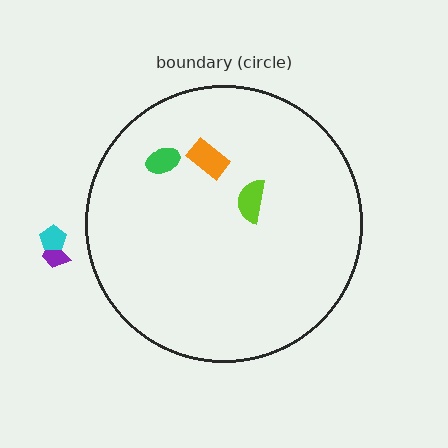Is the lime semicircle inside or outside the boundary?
Inside.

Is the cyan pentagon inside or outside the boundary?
Outside.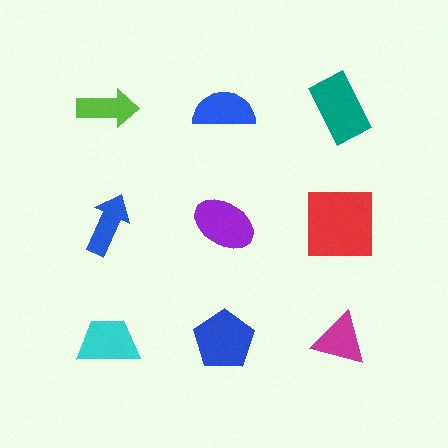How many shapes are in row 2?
3 shapes.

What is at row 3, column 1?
A cyan trapezoid.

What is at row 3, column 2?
A blue pentagon.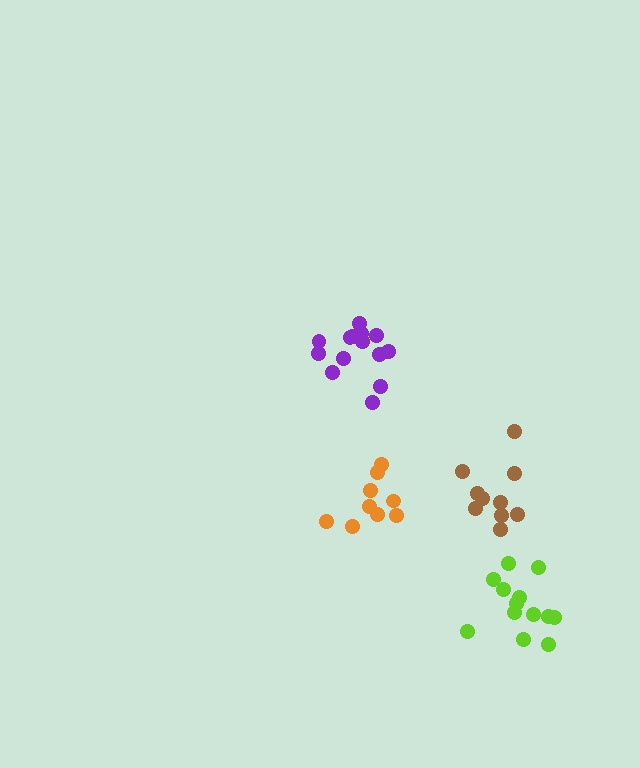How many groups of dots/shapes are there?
There are 4 groups.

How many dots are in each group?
Group 1: 9 dots, Group 2: 14 dots, Group 3: 10 dots, Group 4: 13 dots (46 total).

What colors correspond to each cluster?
The clusters are colored: orange, purple, brown, lime.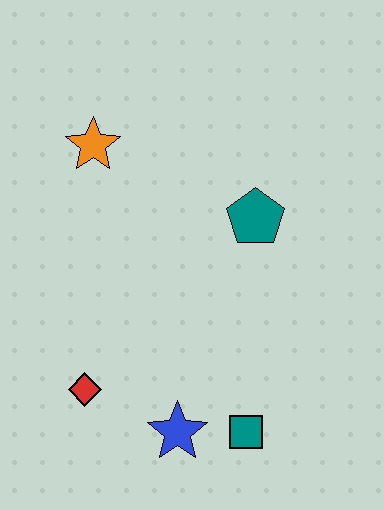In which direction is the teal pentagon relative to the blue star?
The teal pentagon is above the blue star.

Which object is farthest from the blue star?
The orange star is farthest from the blue star.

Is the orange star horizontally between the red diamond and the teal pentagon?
Yes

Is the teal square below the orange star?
Yes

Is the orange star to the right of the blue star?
No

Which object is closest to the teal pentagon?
The orange star is closest to the teal pentagon.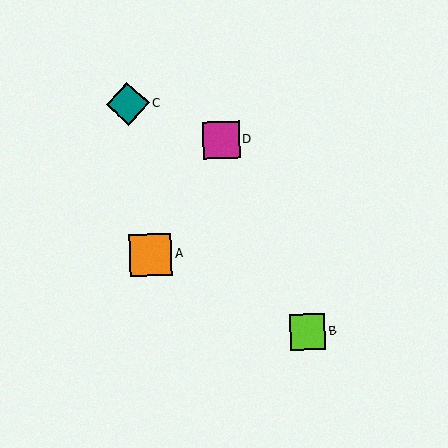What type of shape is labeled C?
Shape C is a teal diamond.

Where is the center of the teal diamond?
The center of the teal diamond is at (128, 104).